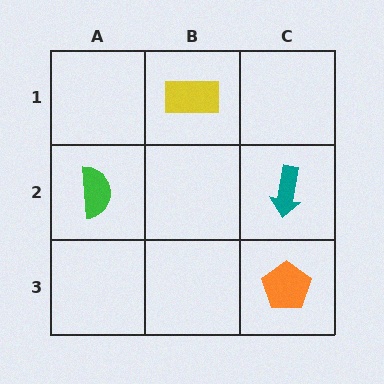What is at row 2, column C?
A teal arrow.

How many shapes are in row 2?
2 shapes.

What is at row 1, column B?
A yellow rectangle.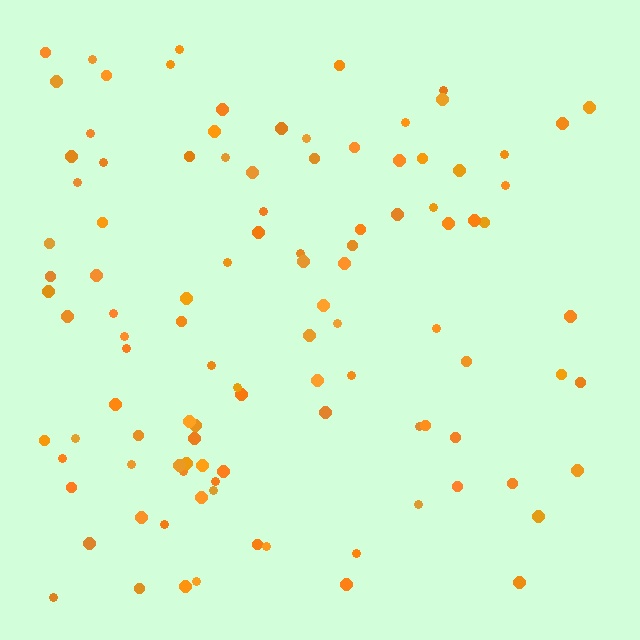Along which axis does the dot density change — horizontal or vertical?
Horizontal.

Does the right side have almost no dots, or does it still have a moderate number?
Still a moderate number, just noticeably fewer than the left.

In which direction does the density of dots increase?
From right to left, with the left side densest.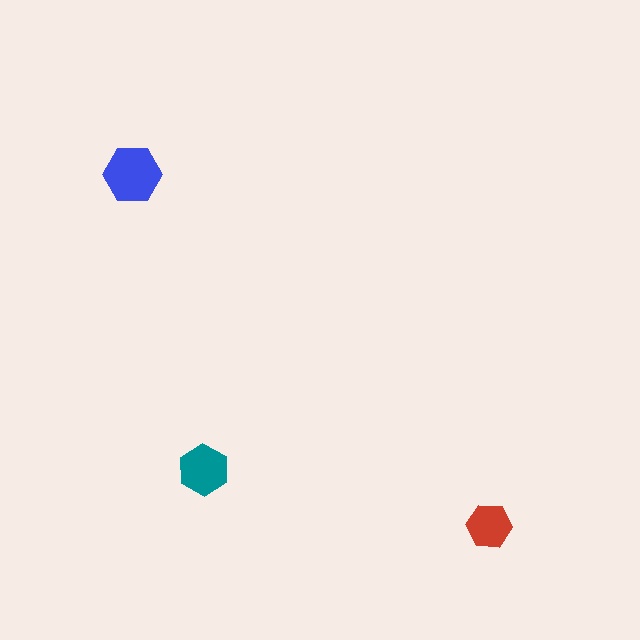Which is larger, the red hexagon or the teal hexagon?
The teal one.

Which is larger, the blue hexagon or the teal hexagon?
The blue one.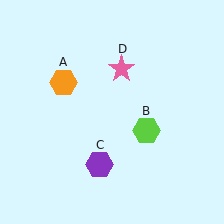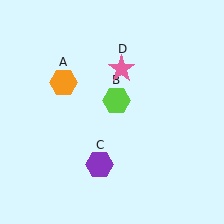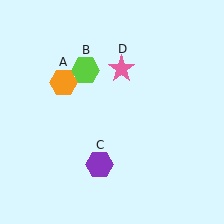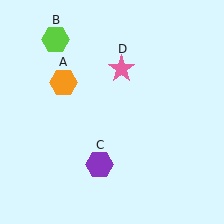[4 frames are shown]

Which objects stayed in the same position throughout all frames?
Orange hexagon (object A) and purple hexagon (object C) and pink star (object D) remained stationary.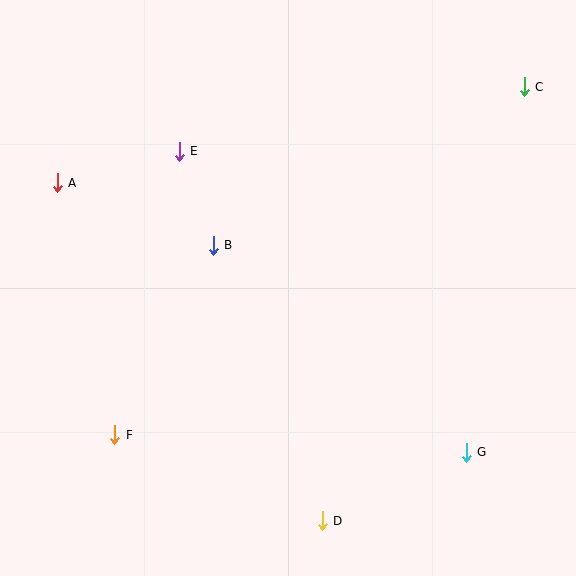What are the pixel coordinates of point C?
Point C is at (524, 87).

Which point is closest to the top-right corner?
Point C is closest to the top-right corner.